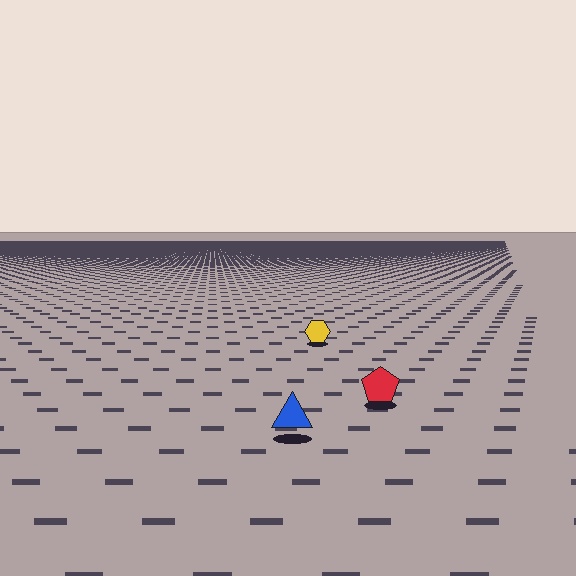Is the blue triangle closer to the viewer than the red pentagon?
Yes. The blue triangle is closer — you can tell from the texture gradient: the ground texture is coarser near it.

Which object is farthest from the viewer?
The yellow hexagon is farthest from the viewer. It appears smaller and the ground texture around it is denser.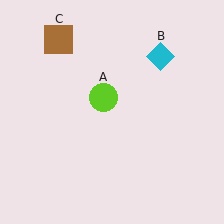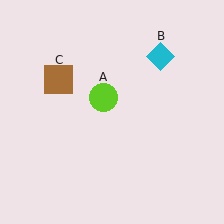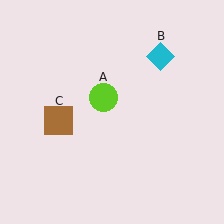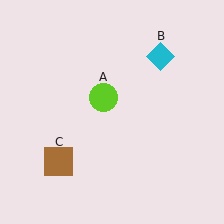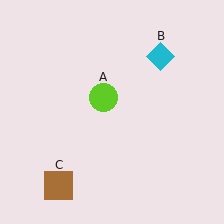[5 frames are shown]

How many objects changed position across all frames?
1 object changed position: brown square (object C).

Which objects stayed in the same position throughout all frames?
Lime circle (object A) and cyan diamond (object B) remained stationary.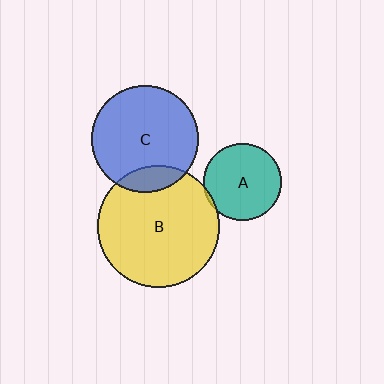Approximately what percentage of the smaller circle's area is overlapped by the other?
Approximately 15%.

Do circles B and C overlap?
Yes.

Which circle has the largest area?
Circle B (yellow).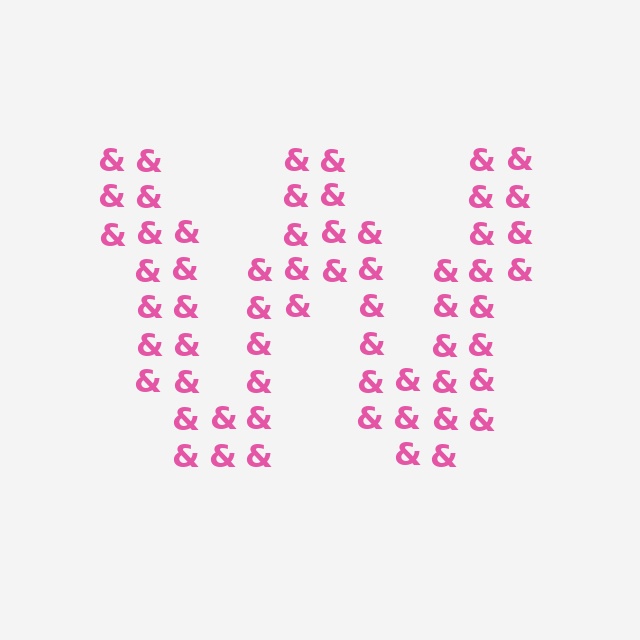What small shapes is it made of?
It is made of small ampersands.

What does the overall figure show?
The overall figure shows the letter W.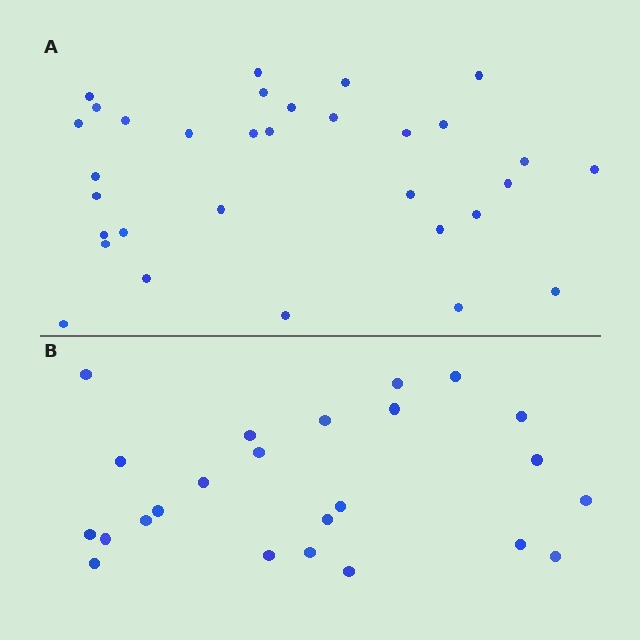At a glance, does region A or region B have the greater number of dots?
Region A (the top region) has more dots.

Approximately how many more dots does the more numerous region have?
Region A has roughly 8 or so more dots than region B.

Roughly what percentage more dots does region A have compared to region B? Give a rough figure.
About 35% more.